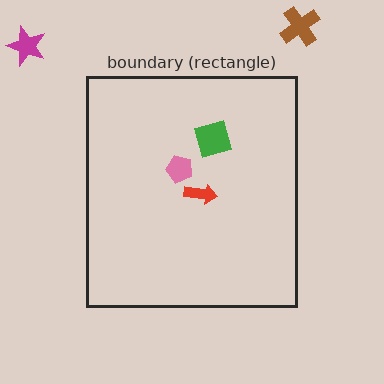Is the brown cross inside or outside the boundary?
Outside.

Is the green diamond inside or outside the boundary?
Inside.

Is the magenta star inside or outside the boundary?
Outside.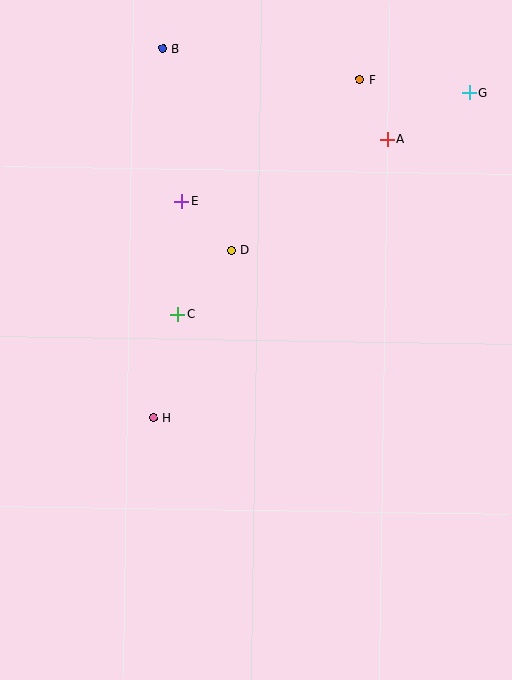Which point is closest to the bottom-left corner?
Point H is closest to the bottom-left corner.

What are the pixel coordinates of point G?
Point G is at (469, 93).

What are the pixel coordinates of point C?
Point C is at (178, 314).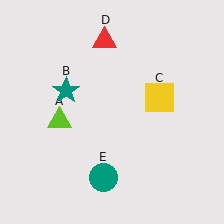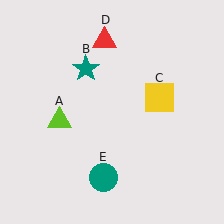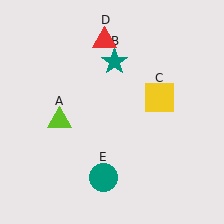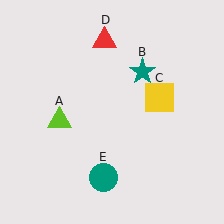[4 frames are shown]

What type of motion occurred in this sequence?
The teal star (object B) rotated clockwise around the center of the scene.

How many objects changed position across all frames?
1 object changed position: teal star (object B).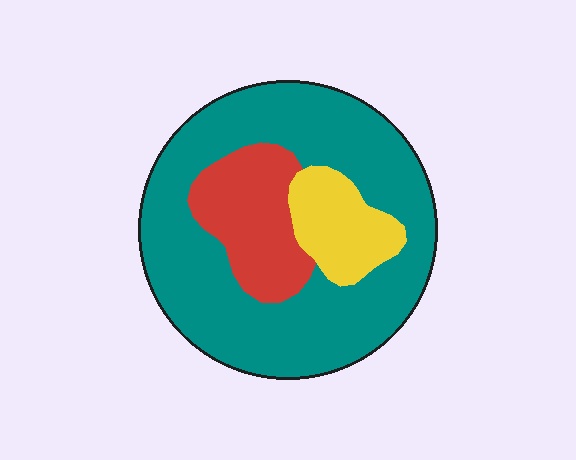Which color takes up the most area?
Teal, at roughly 70%.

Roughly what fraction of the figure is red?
Red takes up about one sixth (1/6) of the figure.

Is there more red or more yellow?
Red.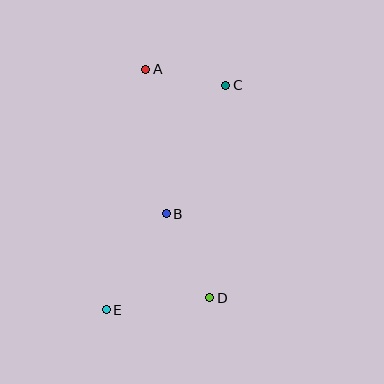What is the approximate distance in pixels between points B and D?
The distance between B and D is approximately 95 pixels.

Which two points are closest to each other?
Points A and C are closest to each other.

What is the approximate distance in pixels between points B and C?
The distance between B and C is approximately 141 pixels.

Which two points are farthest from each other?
Points C and E are farthest from each other.